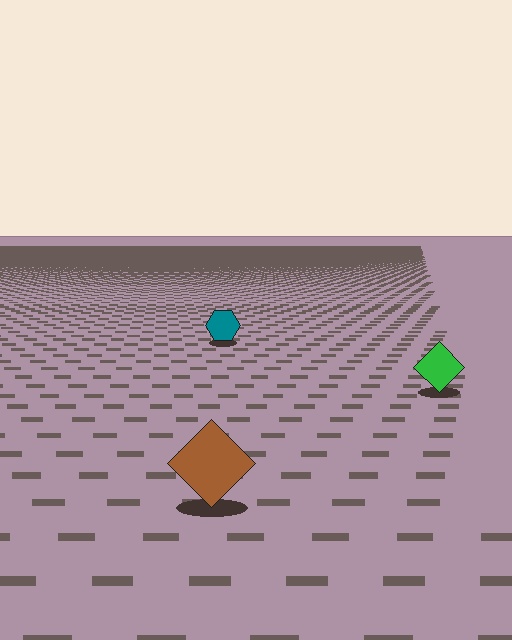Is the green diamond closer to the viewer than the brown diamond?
No. The brown diamond is closer — you can tell from the texture gradient: the ground texture is coarser near it.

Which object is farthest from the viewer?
The teal hexagon is farthest from the viewer. It appears smaller and the ground texture around it is denser.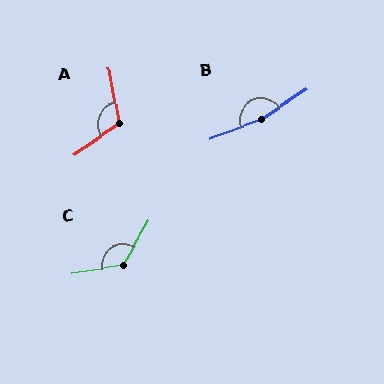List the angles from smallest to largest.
A (113°), C (129°), B (167°).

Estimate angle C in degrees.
Approximately 129 degrees.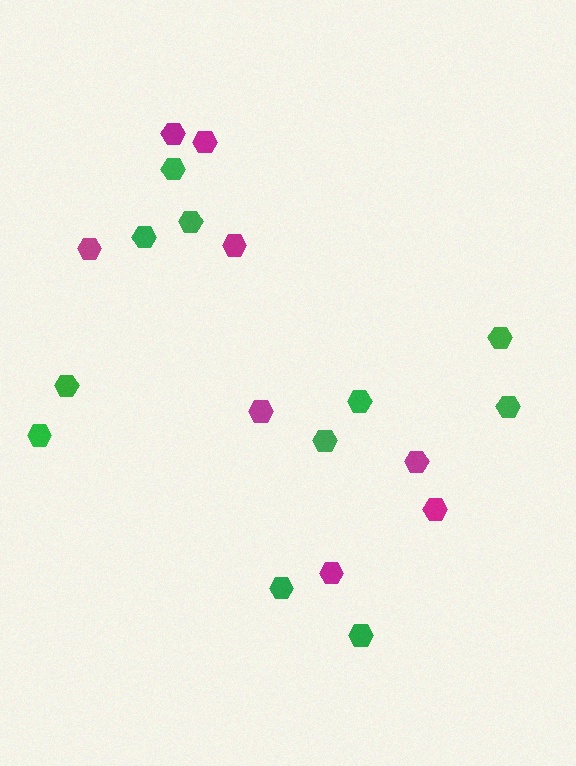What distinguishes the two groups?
There are 2 groups: one group of green hexagons (11) and one group of magenta hexagons (8).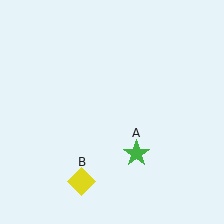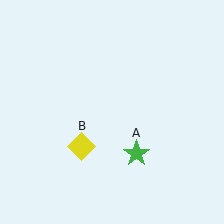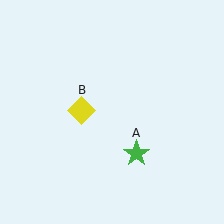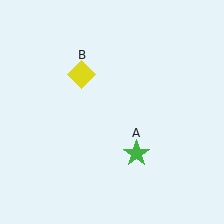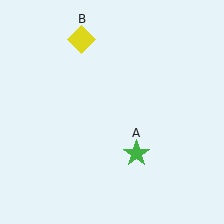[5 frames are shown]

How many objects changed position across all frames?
1 object changed position: yellow diamond (object B).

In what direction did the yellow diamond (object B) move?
The yellow diamond (object B) moved up.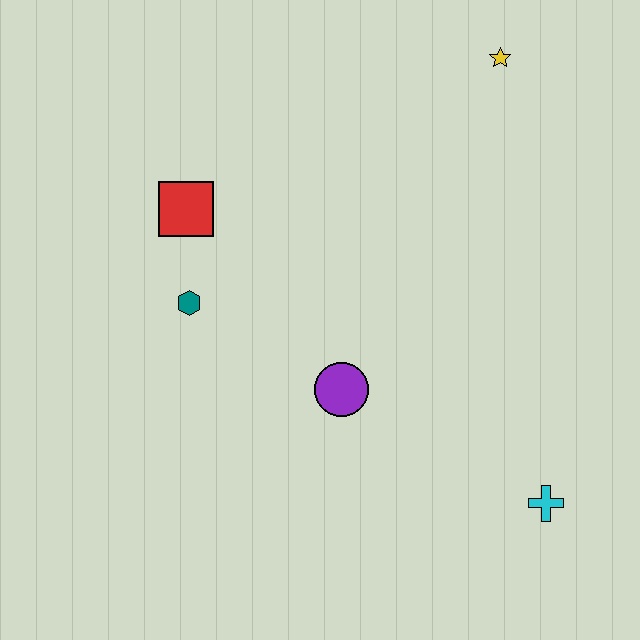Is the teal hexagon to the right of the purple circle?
No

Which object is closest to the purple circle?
The teal hexagon is closest to the purple circle.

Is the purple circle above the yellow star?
No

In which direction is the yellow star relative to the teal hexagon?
The yellow star is to the right of the teal hexagon.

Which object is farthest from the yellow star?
The cyan cross is farthest from the yellow star.